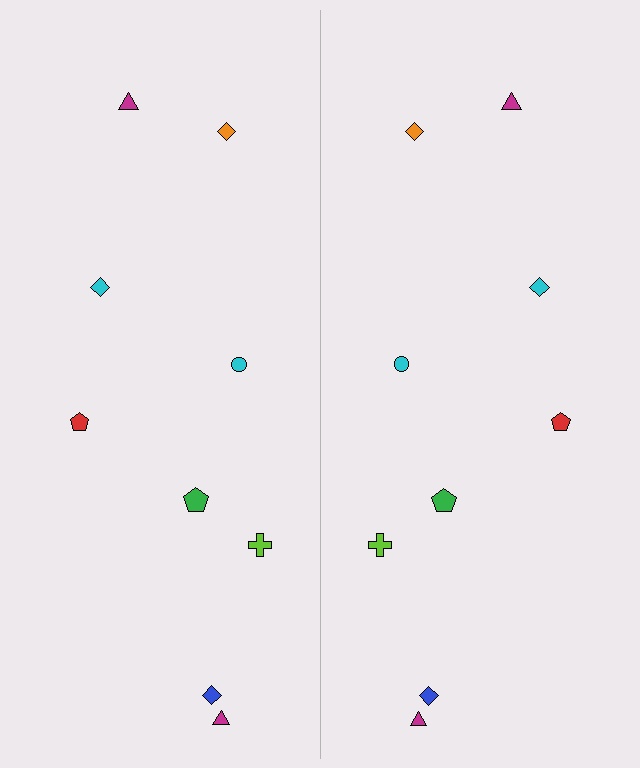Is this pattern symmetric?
Yes, this pattern has bilateral (reflection) symmetry.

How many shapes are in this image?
There are 18 shapes in this image.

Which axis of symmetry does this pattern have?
The pattern has a vertical axis of symmetry running through the center of the image.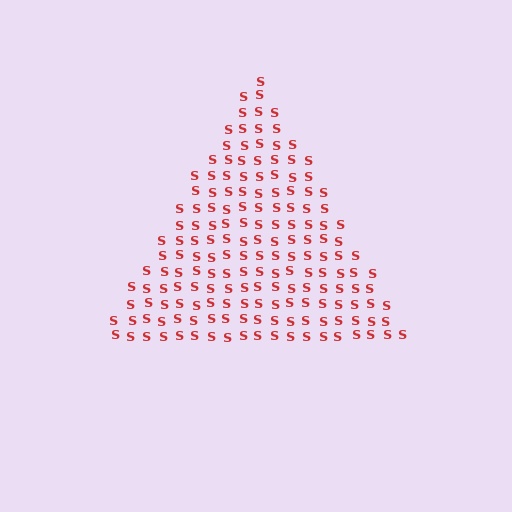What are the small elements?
The small elements are letter S's.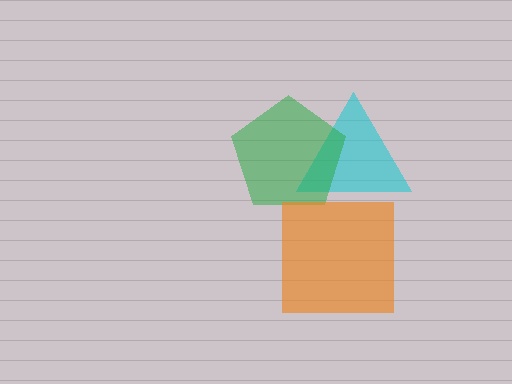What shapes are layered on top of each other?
The layered shapes are: a cyan triangle, a green pentagon, an orange square.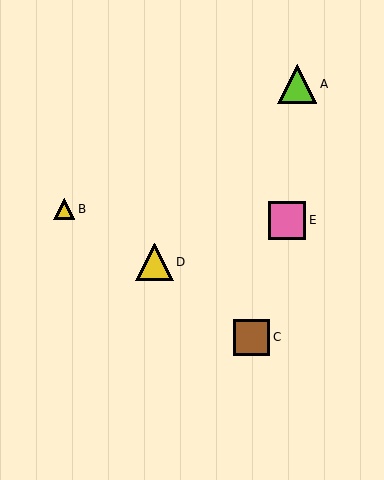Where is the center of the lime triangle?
The center of the lime triangle is at (297, 84).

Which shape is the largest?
The lime triangle (labeled A) is the largest.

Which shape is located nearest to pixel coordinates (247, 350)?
The brown square (labeled C) at (252, 337) is nearest to that location.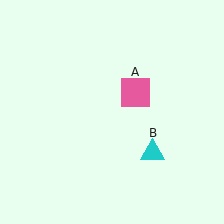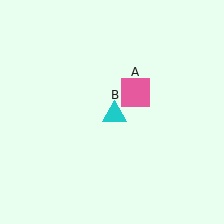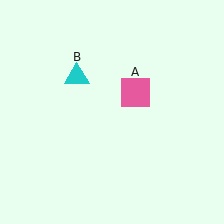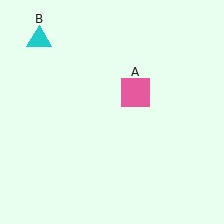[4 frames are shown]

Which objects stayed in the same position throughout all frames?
Pink square (object A) remained stationary.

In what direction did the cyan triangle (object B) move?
The cyan triangle (object B) moved up and to the left.